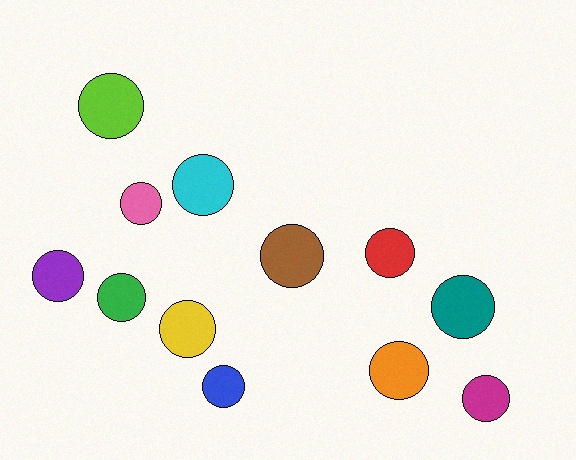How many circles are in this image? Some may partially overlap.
There are 12 circles.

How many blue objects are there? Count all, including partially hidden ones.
There is 1 blue object.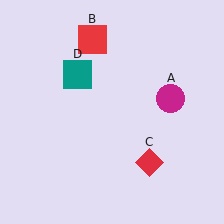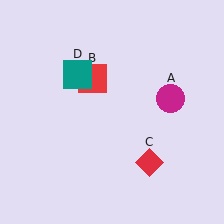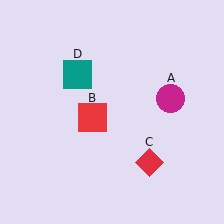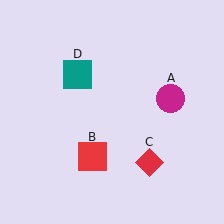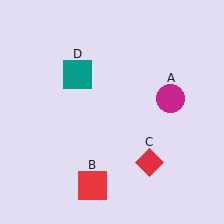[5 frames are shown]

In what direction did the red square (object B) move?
The red square (object B) moved down.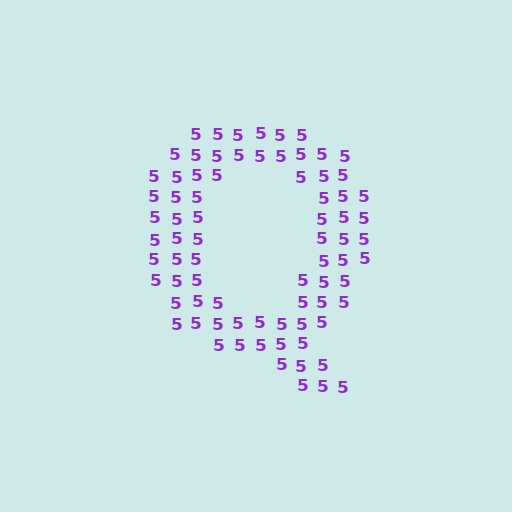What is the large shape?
The large shape is the letter Q.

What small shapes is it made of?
It is made of small digit 5's.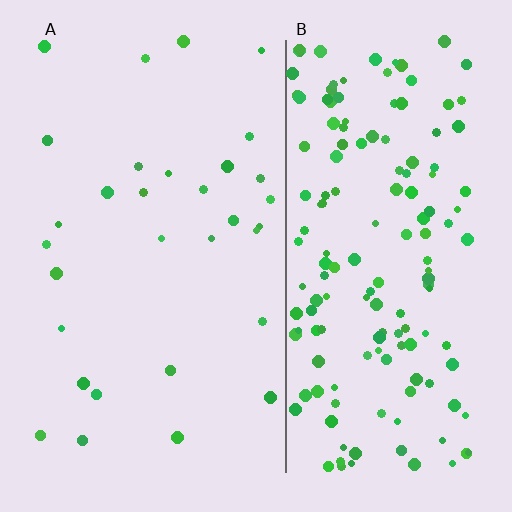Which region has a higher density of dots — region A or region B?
B (the right).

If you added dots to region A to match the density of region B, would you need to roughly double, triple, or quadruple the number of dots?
Approximately quadruple.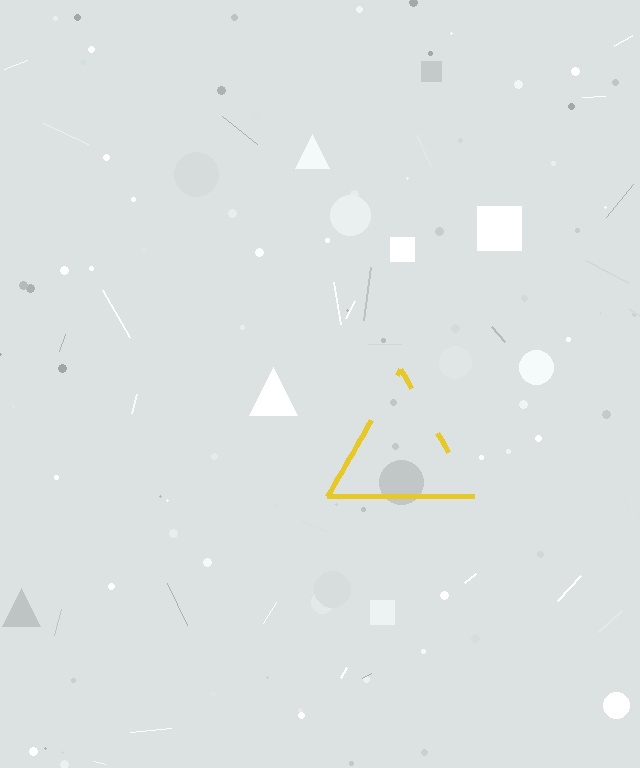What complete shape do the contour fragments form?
The contour fragments form a triangle.